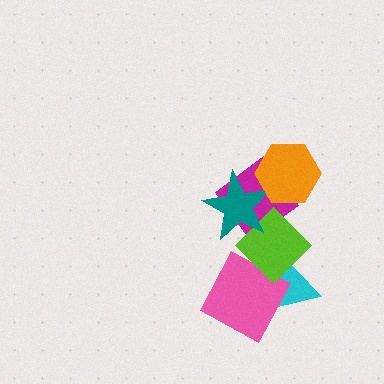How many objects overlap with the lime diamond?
4 objects overlap with the lime diamond.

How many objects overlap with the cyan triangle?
2 objects overlap with the cyan triangle.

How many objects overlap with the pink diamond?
2 objects overlap with the pink diamond.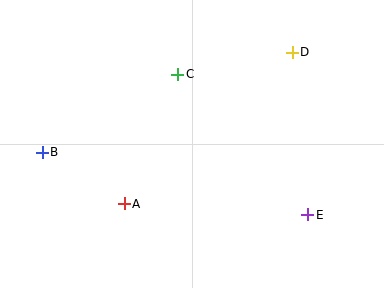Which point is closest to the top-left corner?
Point B is closest to the top-left corner.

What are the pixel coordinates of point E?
Point E is at (308, 215).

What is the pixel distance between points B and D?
The distance between B and D is 269 pixels.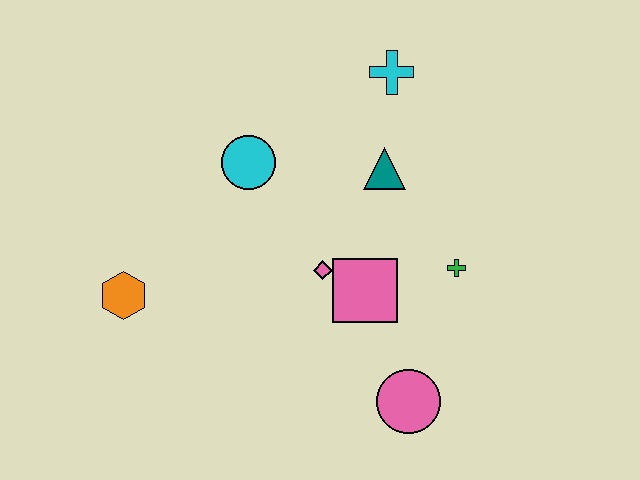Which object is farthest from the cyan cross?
The orange hexagon is farthest from the cyan cross.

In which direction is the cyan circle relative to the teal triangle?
The cyan circle is to the left of the teal triangle.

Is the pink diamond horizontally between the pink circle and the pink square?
No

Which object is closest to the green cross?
The pink square is closest to the green cross.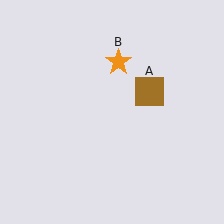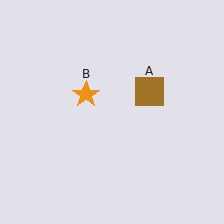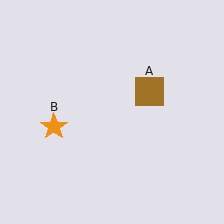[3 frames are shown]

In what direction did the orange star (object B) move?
The orange star (object B) moved down and to the left.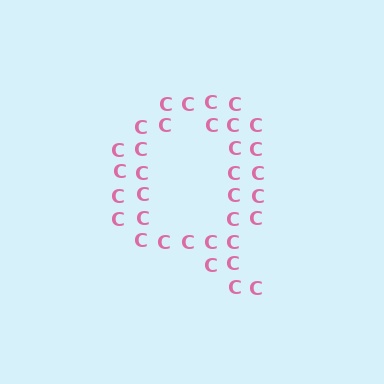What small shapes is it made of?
It is made of small letter C's.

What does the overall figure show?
The overall figure shows the letter Q.